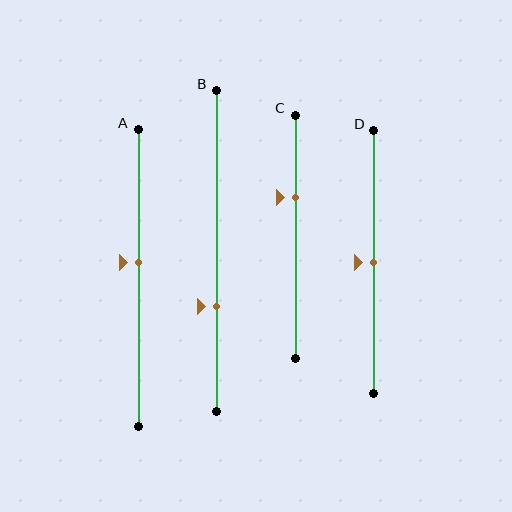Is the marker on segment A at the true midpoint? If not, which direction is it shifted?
No, the marker on segment A is shifted upward by about 5% of the segment length.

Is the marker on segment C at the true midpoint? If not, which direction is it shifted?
No, the marker on segment C is shifted upward by about 16% of the segment length.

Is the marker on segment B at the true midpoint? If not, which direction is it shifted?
No, the marker on segment B is shifted downward by about 17% of the segment length.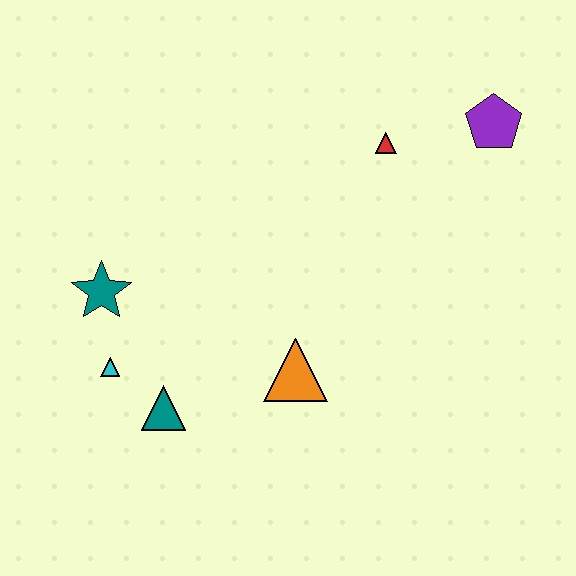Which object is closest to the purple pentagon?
The red triangle is closest to the purple pentagon.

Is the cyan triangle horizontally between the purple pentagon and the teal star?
Yes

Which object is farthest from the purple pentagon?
The cyan triangle is farthest from the purple pentagon.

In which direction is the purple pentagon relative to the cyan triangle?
The purple pentagon is to the right of the cyan triangle.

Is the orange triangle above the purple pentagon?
No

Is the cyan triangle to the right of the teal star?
Yes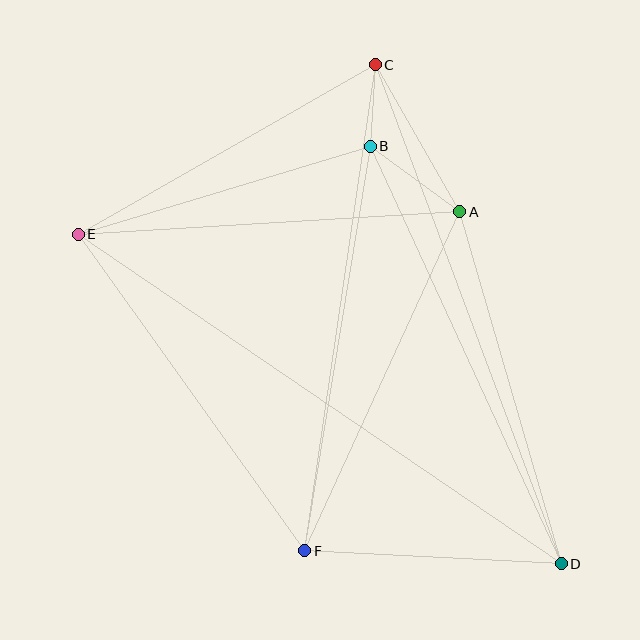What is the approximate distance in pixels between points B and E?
The distance between B and E is approximately 305 pixels.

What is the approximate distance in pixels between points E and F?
The distance between E and F is approximately 389 pixels.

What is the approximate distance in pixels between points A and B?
The distance between A and B is approximately 111 pixels.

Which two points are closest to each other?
Points B and C are closest to each other.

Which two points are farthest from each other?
Points D and E are farthest from each other.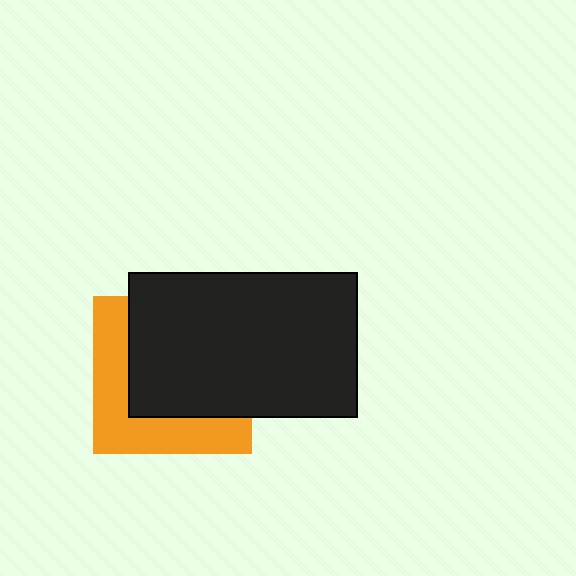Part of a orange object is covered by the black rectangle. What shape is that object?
It is a square.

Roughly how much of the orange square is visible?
A small part of it is visible (roughly 39%).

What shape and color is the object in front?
The object in front is a black rectangle.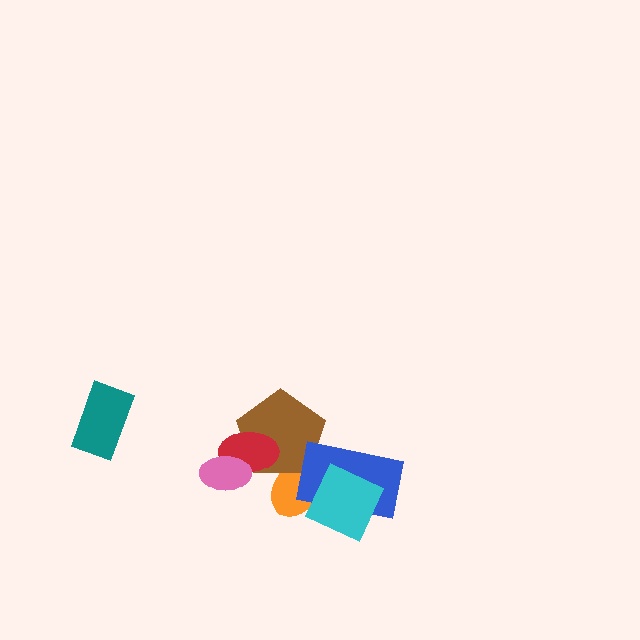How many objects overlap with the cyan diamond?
2 objects overlap with the cyan diamond.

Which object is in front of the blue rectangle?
The cyan diamond is in front of the blue rectangle.